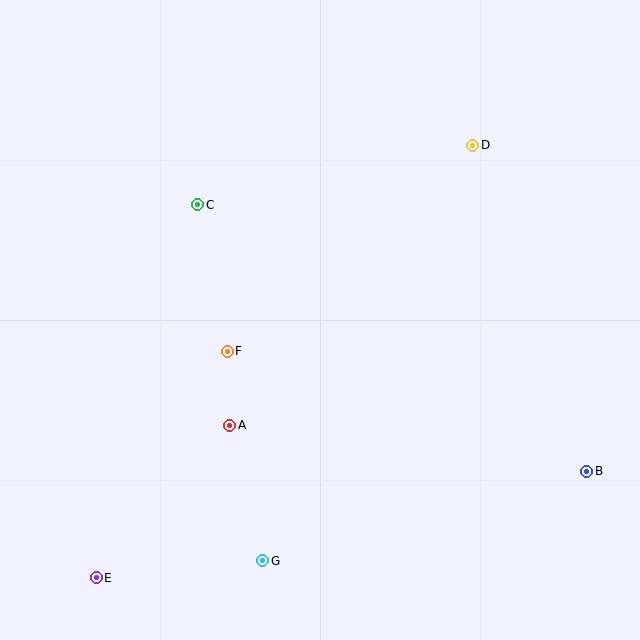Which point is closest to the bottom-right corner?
Point B is closest to the bottom-right corner.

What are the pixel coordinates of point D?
Point D is at (473, 145).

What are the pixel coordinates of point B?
Point B is at (587, 471).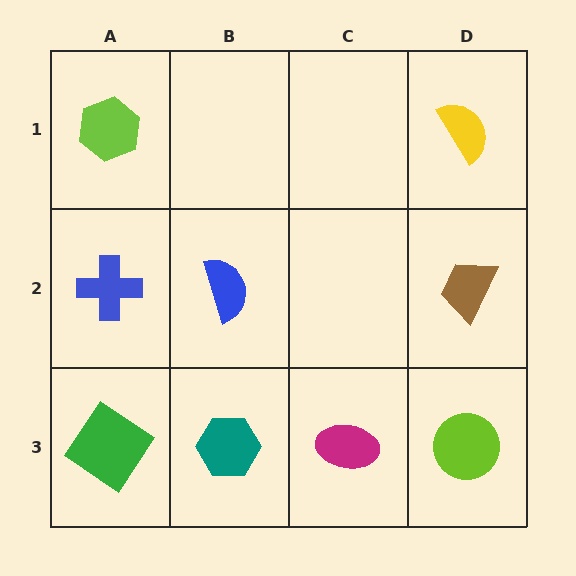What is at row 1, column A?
A lime hexagon.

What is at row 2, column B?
A blue semicircle.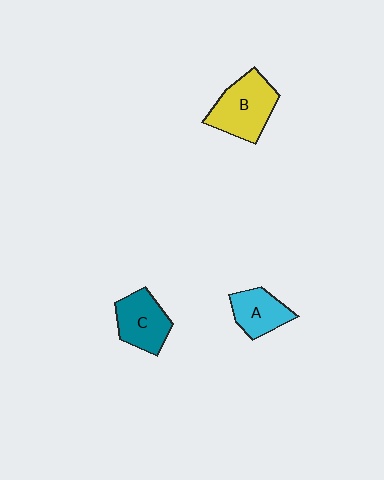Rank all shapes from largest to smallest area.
From largest to smallest: B (yellow), C (teal), A (cyan).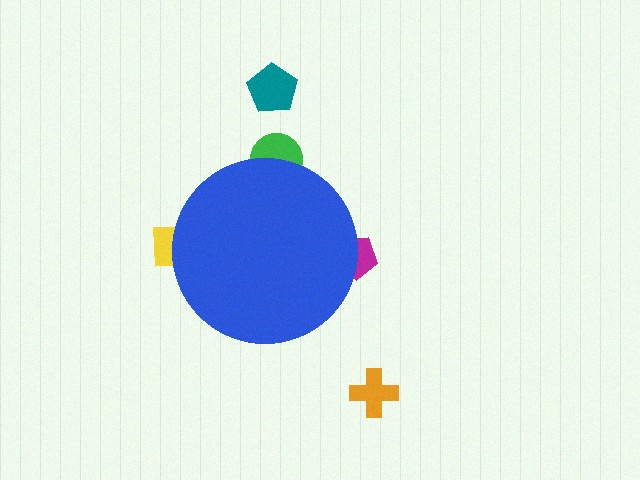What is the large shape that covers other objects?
A blue circle.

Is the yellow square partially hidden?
Yes, the yellow square is partially hidden behind the blue circle.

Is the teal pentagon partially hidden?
No, the teal pentagon is fully visible.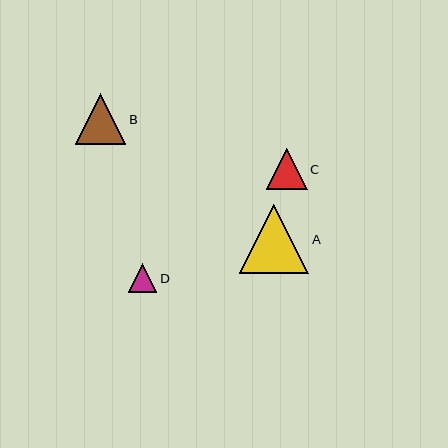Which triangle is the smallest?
Triangle D is the smallest with a size of approximately 28 pixels.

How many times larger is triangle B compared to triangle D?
Triangle B is approximately 1.8 times the size of triangle D.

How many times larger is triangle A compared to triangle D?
Triangle A is approximately 2.4 times the size of triangle D.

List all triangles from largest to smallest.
From largest to smallest: A, B, C, D.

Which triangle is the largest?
Triangle A is the largest with a size of approximately 69 pixels.